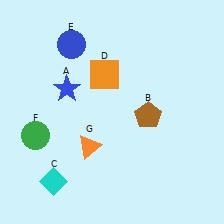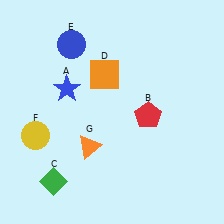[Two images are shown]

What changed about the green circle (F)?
In Image 1, F is green. In Image 2, it changed to yellow.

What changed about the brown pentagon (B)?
In Image 1, B is brown. In Image 2, it changed to red.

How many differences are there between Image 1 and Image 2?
There are 3 differences between the two images.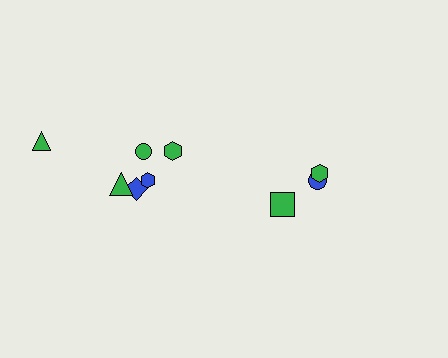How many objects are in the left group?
There are 6 objects.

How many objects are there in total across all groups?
There are 9 objects.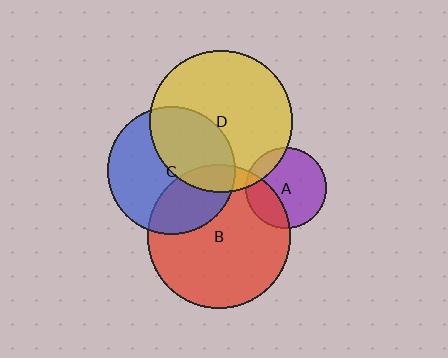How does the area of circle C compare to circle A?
Approximately 2.5 times.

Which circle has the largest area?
Circle B (red).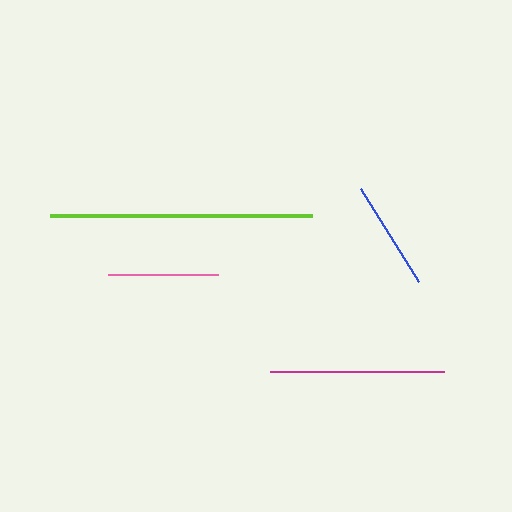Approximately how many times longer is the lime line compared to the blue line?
The lime line is approximately 2.4 times the length of the blue line.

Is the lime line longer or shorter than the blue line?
The lime line is longer than the blue line.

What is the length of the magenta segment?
The magenta segment is approximately 175 pixels long.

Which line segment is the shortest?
The blue line is the shortest at approximately 110 pixels.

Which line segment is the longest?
The lime line is the longest at approximately 262 pixels.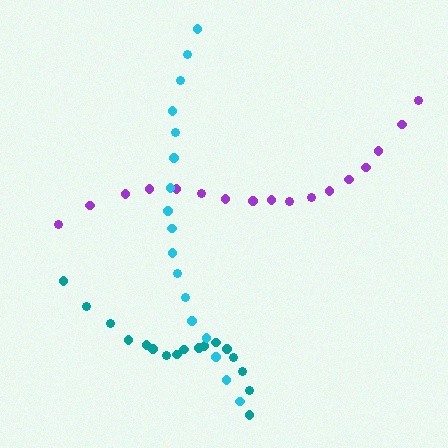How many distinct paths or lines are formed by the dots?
There are 3 distinct paths.